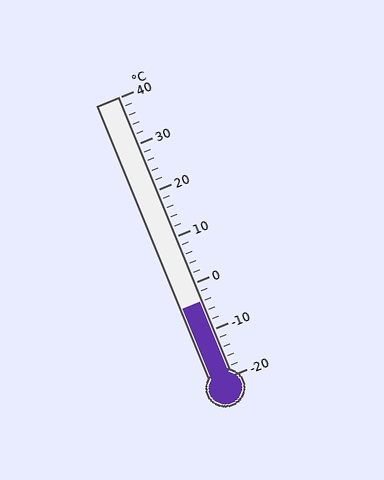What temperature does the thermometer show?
The thermometer shows approximately -4°C.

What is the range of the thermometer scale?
The thermometer scale ranges from -20°C to 40°C.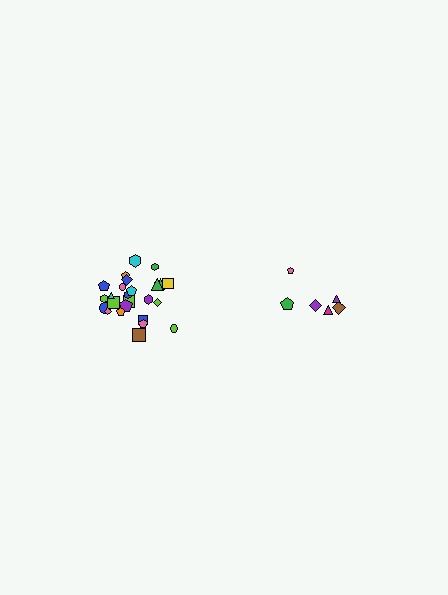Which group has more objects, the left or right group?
The left group.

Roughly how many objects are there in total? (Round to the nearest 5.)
Roughly 30 objects in total.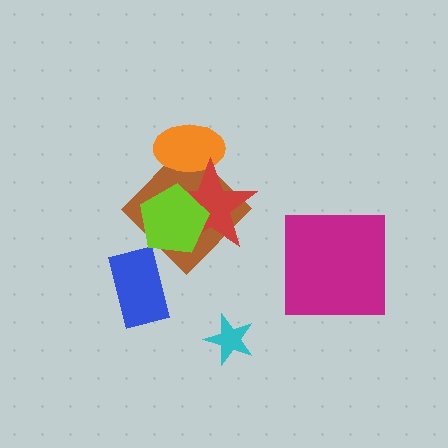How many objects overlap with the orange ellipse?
2 objects overlap with the orange ellipse.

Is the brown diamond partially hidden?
Yes, it is partially covered by another shape.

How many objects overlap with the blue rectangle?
0 objects overlap with the blue rectangle.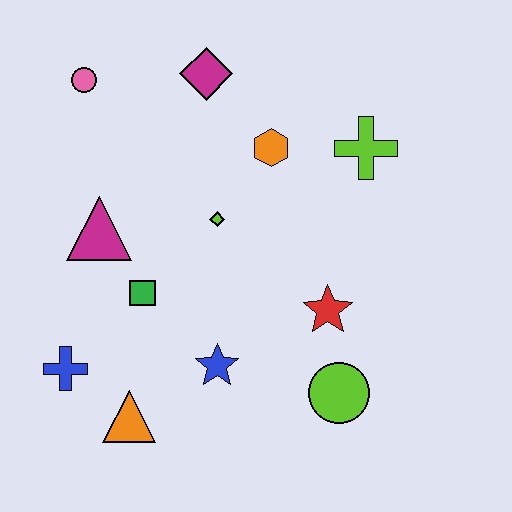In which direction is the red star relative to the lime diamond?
The red star is to the right of the lime diamond.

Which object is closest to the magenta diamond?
The orange hexagon is closest to the magenta diamond.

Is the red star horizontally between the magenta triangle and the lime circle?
Yes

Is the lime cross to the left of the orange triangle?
No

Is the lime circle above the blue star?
No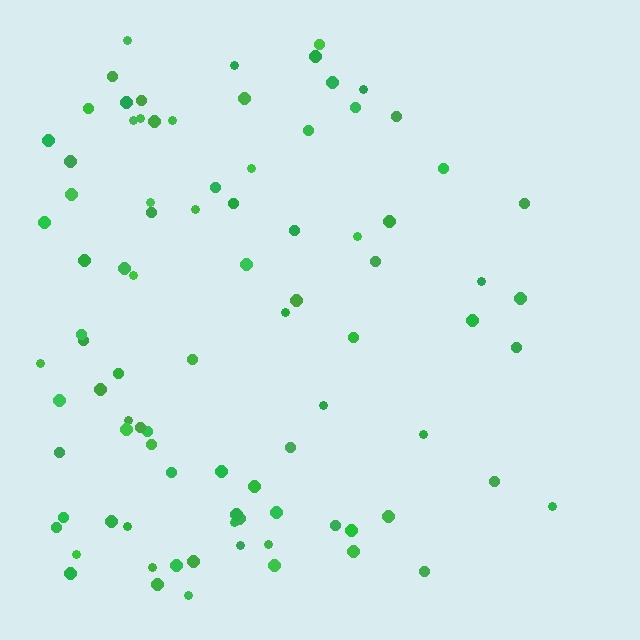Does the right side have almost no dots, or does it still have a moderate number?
Still a moderate number, just noticeably fewer than the left.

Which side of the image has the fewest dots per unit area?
The right.